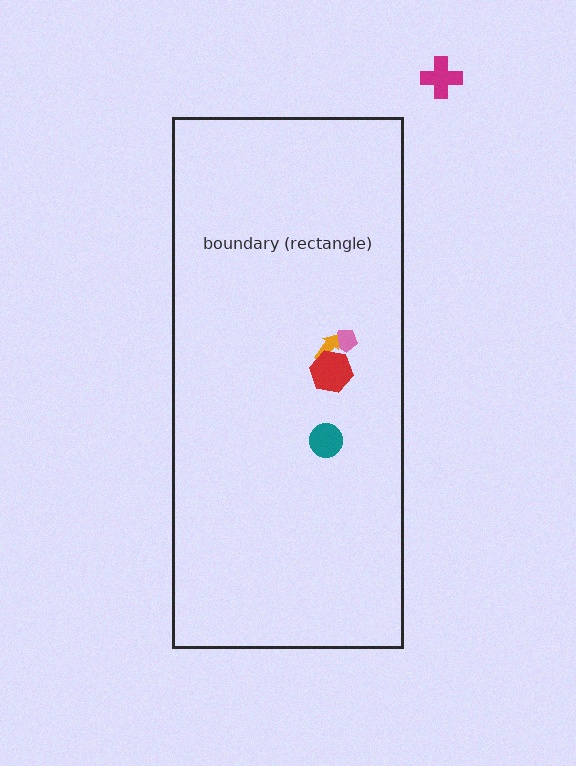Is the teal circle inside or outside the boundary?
Inside.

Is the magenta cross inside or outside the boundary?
Outside.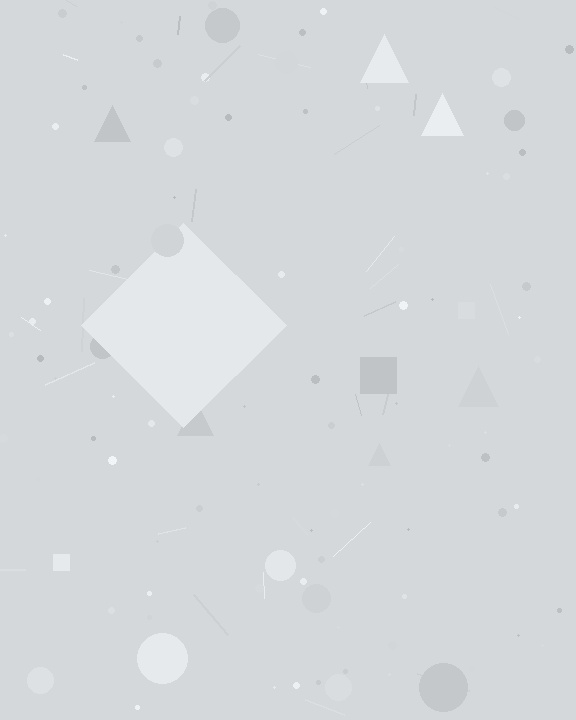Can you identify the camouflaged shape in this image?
The camouflaged shape is a diamond.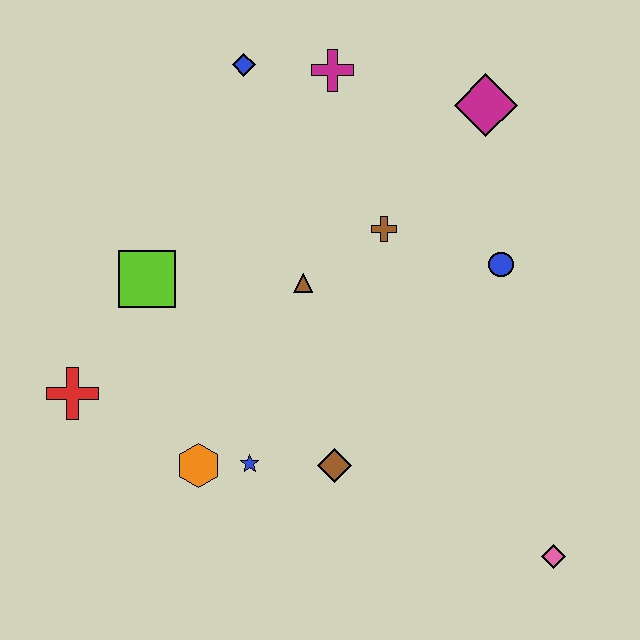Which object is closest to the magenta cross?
The blue diamond is closest to the magenta cross.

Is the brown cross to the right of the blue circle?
No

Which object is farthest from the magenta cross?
The pink diamond is farthest from the magenta cross.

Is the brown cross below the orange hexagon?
No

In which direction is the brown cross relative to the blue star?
The brown cross is above the blue star.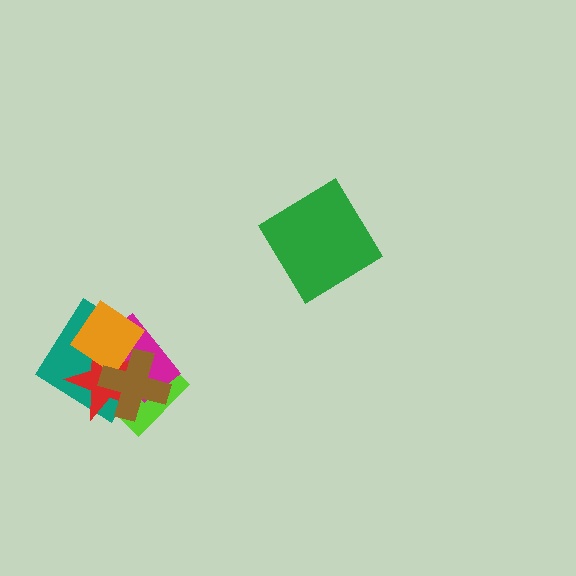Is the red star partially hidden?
Yes, it is partially covered by another shape.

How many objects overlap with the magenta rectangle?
5 objects overlap with the magenta rectangle.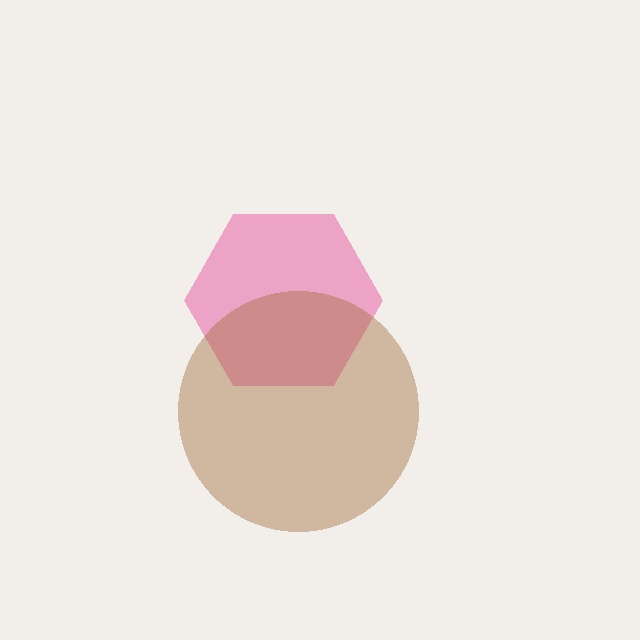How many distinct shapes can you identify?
There are 2 distinct shapes: a pink hexagon, a brown circle.